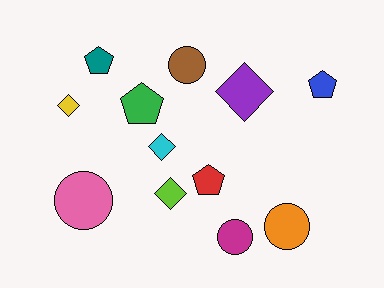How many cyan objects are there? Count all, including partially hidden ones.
There is 1 cyan object.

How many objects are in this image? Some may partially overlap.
There are 12 objects.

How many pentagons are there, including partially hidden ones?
There are 4 pentagons.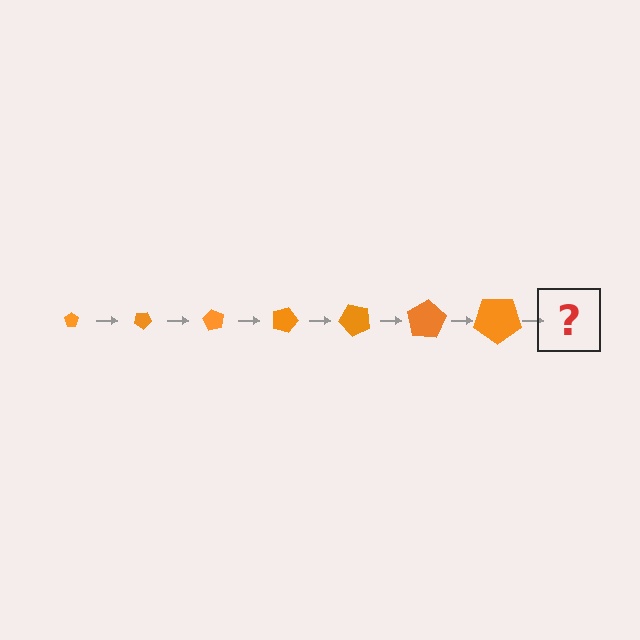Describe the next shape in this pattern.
It should be a pentagon, larger than the previous one and rotated 210 degrees from the start.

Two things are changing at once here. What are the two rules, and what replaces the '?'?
The two rules are that the pentagon grows larger each step and it rotates 30 degrees each step. The '?' should be a pentagon, larger than the previous one and rotated 210 degrees from the start.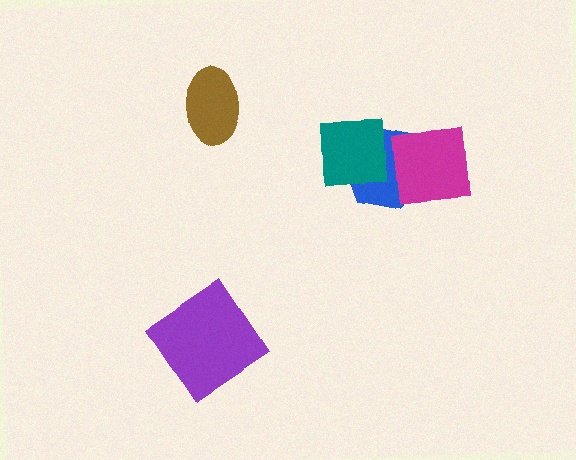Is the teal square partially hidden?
No, no other shape covers it.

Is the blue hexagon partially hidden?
Yes, it is partially covered by another shape.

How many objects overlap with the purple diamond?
0 objects overlap with the purple diamond.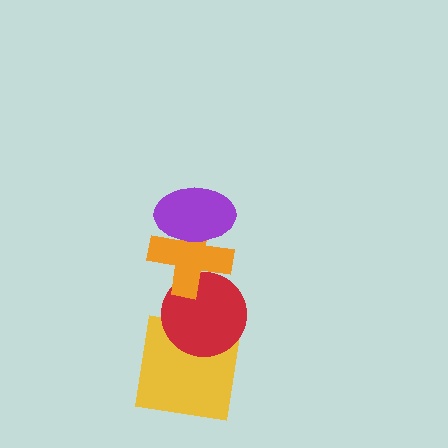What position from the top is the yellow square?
The yellow square is 4th from the top.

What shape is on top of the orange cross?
The purple ellipse is on top of the orange cross.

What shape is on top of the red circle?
The orange cross is on top of the red circle.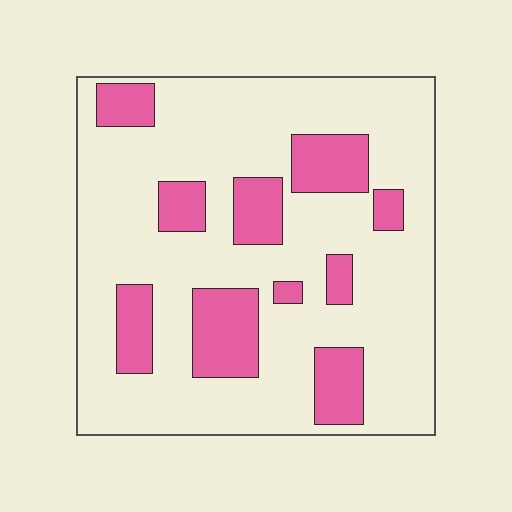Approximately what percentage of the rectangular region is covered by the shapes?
Approximately 25%.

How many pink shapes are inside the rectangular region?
10.